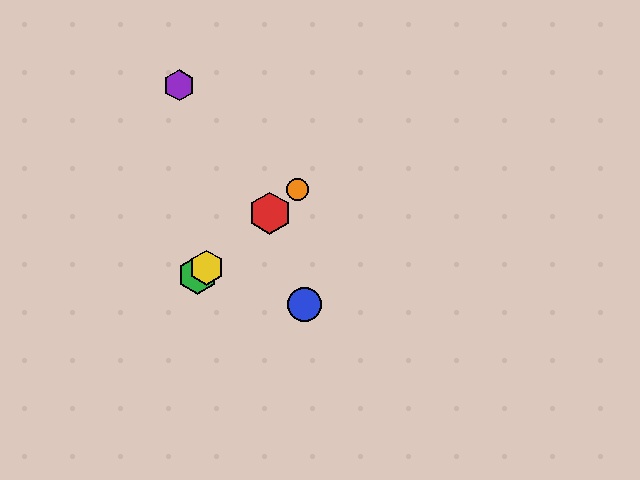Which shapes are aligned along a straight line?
The red hexagon, the green hexagon, the yellow hexagon, the orange circle are aligned along a straight line.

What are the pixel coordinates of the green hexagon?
The green hexagon is at (198, 275).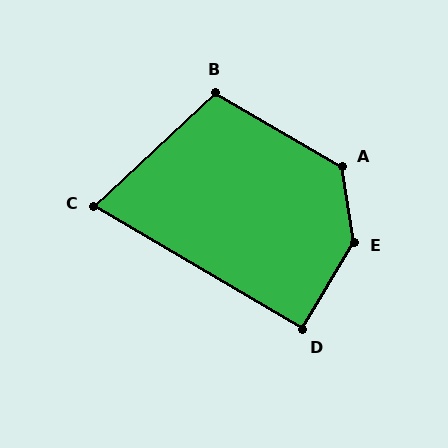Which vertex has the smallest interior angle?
C, at approximately 74 degrees.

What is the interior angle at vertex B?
Approximately 107 degrees (obtuse).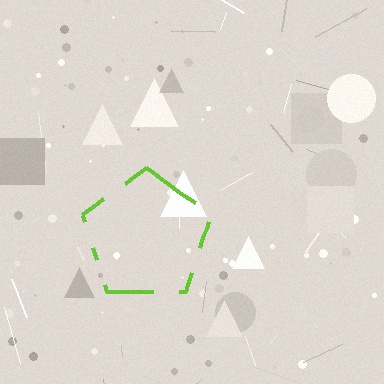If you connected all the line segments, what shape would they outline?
They would outline a pentagon.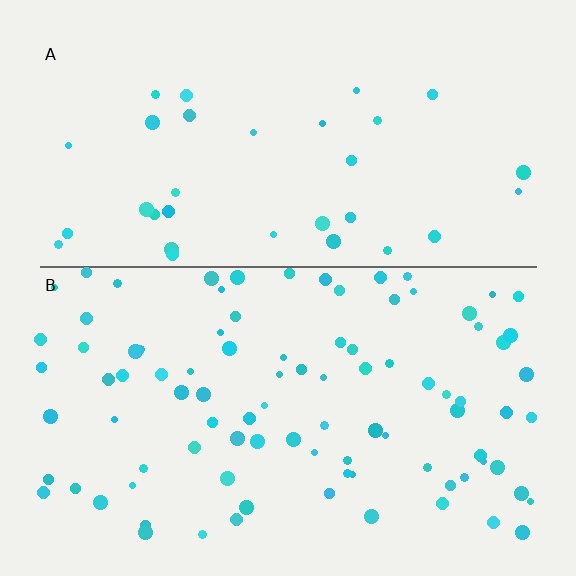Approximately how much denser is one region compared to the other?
Approximately 2.8× — region B over region A.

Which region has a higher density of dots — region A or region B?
B (the bottom).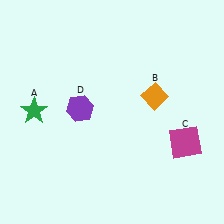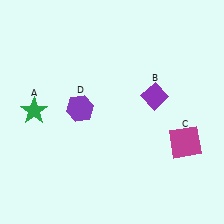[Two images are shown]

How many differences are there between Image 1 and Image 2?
There is 1 difference between the two images.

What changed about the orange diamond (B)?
In Image 1, B is orange. In Image 2, it changed to purple.